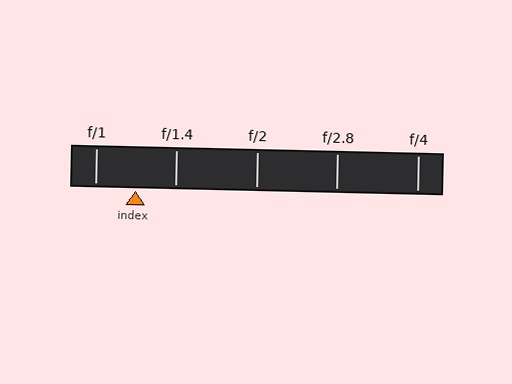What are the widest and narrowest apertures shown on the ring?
The widest aperture shown is f/1 and the narrowest is f/4.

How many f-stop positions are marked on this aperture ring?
There are 5 f-stop positions marked.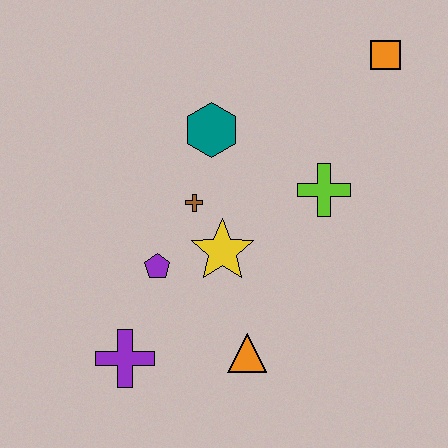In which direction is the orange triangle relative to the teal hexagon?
The orange triangle is below the teal hexagon.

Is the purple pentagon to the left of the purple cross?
No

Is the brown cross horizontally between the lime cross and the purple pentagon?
Yes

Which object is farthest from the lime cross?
The purple cross is farthest from the lime cross.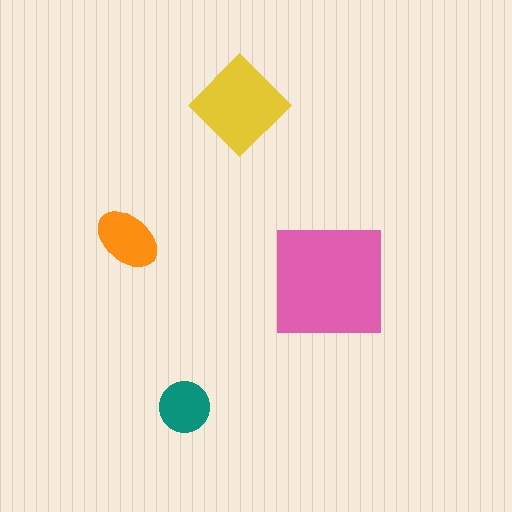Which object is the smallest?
The teal circle.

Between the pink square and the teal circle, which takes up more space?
The pink square.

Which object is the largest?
The pink square.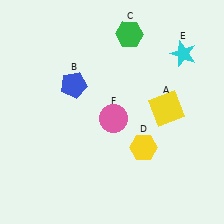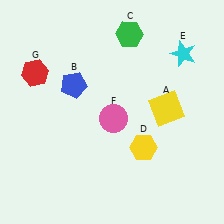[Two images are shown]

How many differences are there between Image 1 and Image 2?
There is 1 difference between the two images.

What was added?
A red hexagon (G) was added in Image 2.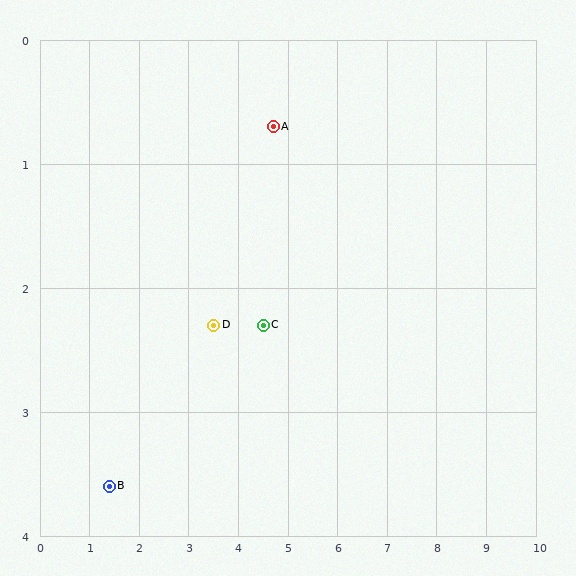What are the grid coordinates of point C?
Point C is at approximately (4.5, 2.3).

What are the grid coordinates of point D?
Point D is at approximately (3.5, 2.3).